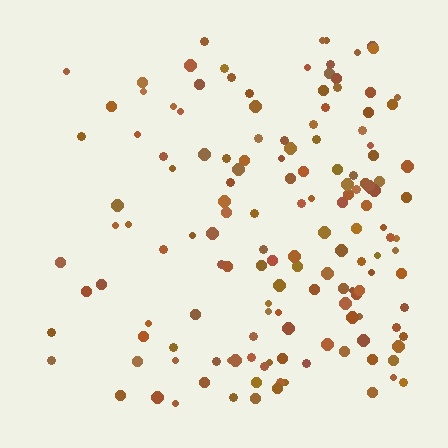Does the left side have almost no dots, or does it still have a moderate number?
Still a moderate number, just noticeably fewer than the right.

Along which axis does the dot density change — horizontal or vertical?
Horizontal.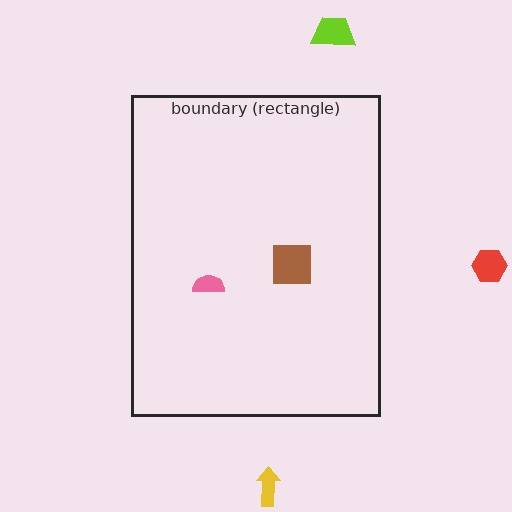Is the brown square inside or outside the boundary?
Inside.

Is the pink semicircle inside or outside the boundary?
Inside.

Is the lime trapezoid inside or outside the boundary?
Outside.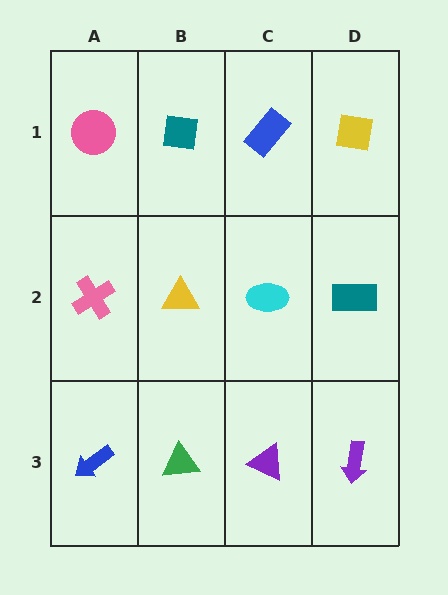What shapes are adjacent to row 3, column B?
A yellow triangle (row 2, column B), a blue arrow (row 3, column A), a purple triangle (row 3, column C).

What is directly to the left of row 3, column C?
A green triangle.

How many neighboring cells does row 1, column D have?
2.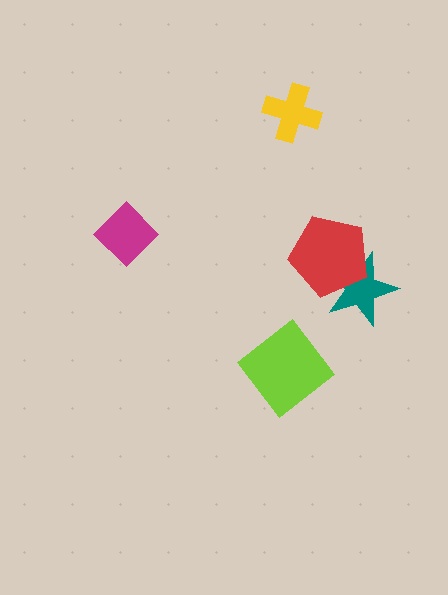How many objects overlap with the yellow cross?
0 objects overlap with the yellow cross.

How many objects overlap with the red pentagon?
1 object overlaps with the red pentagon.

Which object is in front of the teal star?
The red pentagon is in front of the teal star.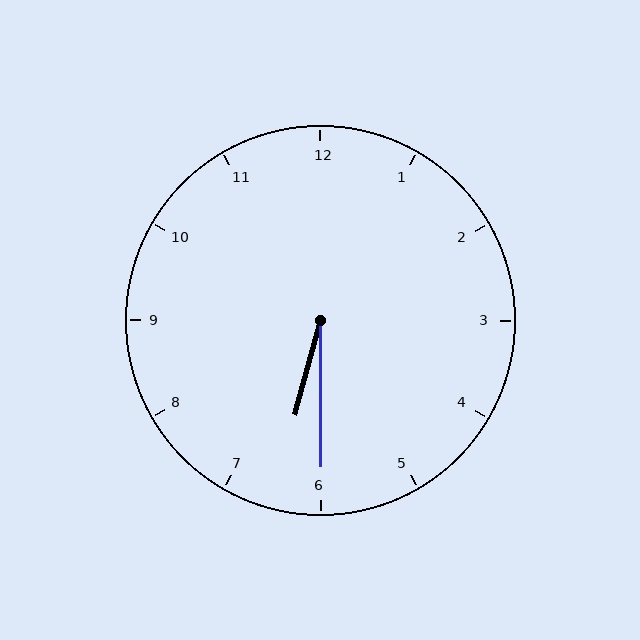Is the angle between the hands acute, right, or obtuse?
It is acute.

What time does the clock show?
6:30.